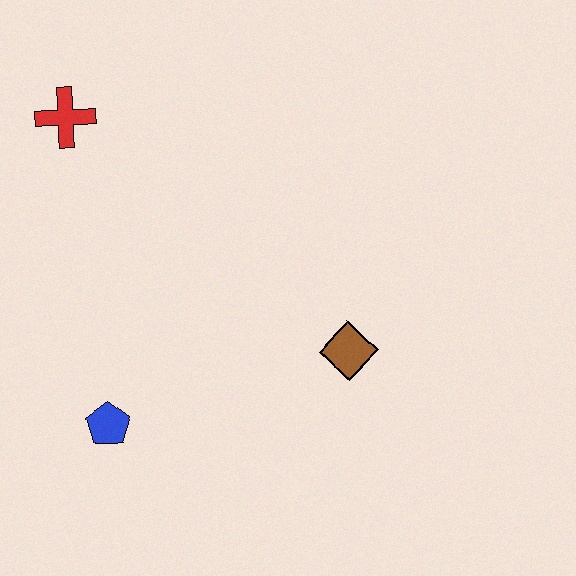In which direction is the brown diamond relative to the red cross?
The brown diamond is to the right of the red cross.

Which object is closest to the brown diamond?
The blue pentagon is closest to the brown diamond.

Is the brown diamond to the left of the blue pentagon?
No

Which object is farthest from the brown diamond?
The red cross is farthest from the brown diamond.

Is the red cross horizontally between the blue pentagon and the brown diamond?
No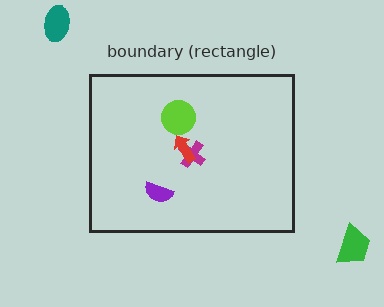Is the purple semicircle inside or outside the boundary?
Inside.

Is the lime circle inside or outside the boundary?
Inside.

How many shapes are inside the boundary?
4 inside, 2 outside.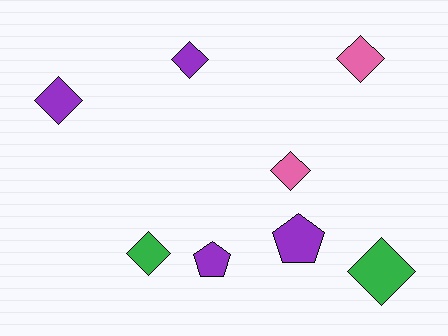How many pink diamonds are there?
There are 2 pink diamonds.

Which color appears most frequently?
Purple, with 4 objects.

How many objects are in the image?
There are 8 objects.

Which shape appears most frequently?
Diamond, with 6 objects.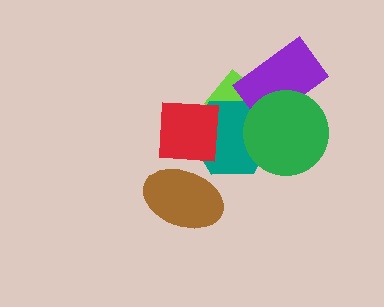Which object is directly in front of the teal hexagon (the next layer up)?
The purple rectangle is directly in front of the teal hexagon.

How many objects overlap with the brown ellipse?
1 object overlaps with the brown ellipse.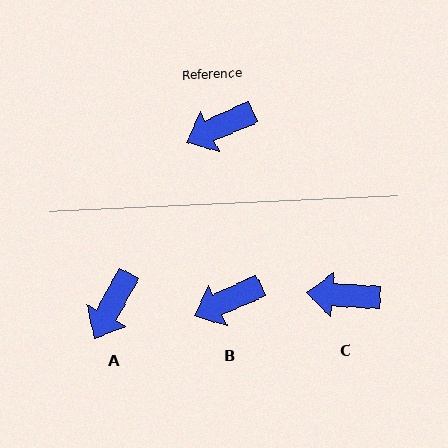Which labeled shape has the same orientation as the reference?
B.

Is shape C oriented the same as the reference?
No, it is off by about 28 degrees.